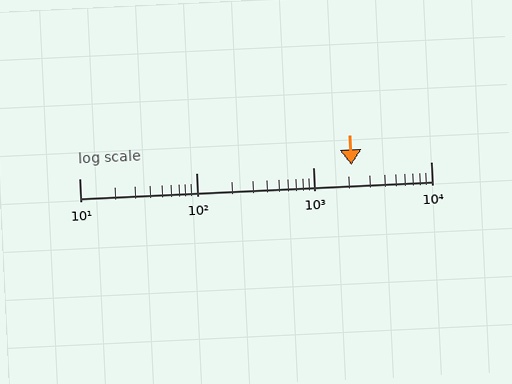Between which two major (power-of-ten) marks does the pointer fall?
The pointer is between 1000 and 10000.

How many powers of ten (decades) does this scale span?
The scale spans 3 decades, from 10 to 10000.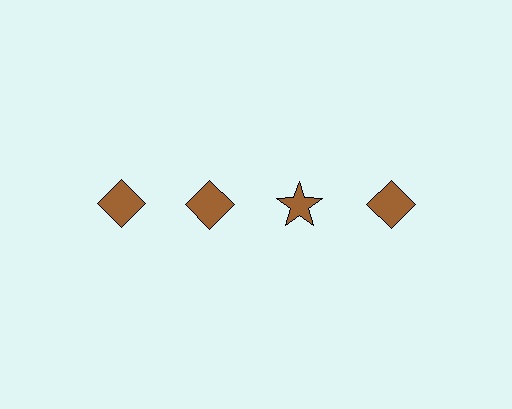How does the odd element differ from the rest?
It has a different shape: star instead of diamond.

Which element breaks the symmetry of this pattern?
The brown star in the top row, center column breaks the symmetry. All other shapes are brown diamonds.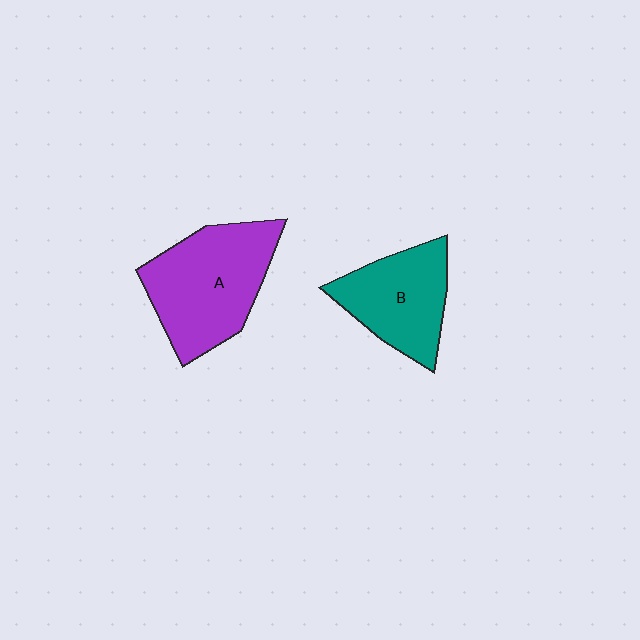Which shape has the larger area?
Shape A (purple).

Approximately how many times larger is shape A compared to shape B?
Approximately 1.3 times.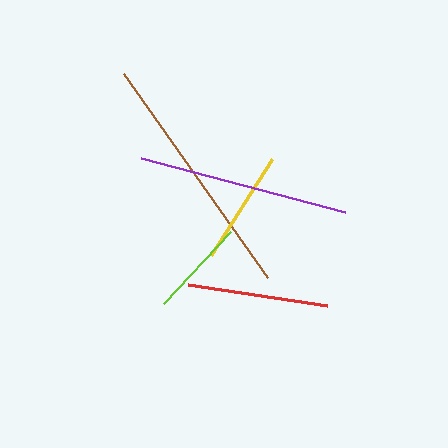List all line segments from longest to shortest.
From longest to shortest: brown, purple, red, yellow, lime.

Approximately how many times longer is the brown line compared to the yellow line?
The brown line is approximately 2.2 times the length of the yellow line.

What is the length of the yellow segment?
The yellow segment is approximately 113 pixels long.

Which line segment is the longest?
The brown line is the longest at approximately 249 pixels.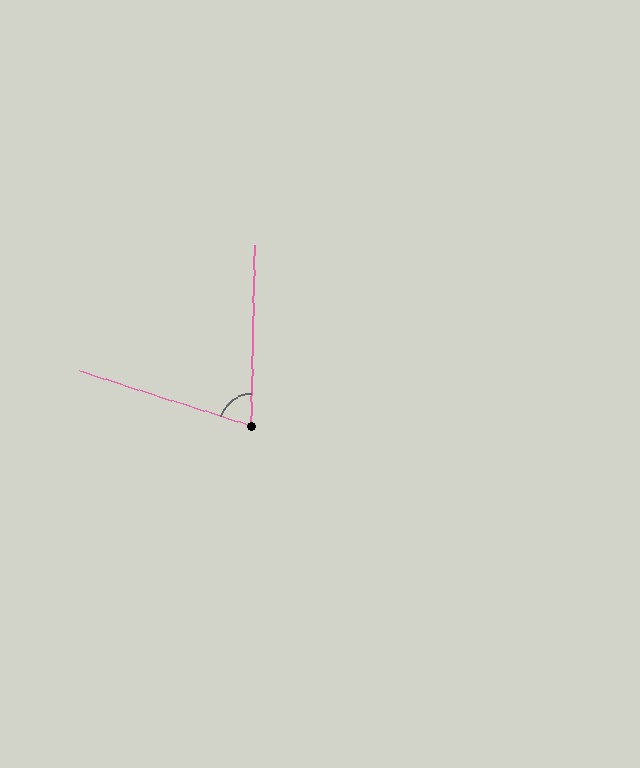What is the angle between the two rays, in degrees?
Approximately 73 degrees.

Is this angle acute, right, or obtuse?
It is acute.